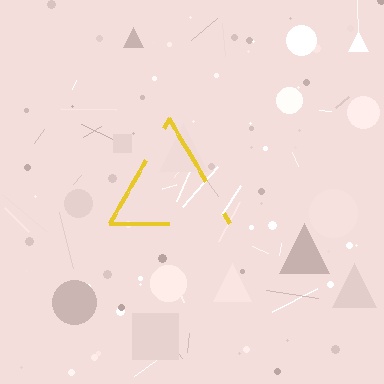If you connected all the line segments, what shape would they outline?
They would outline a triangle.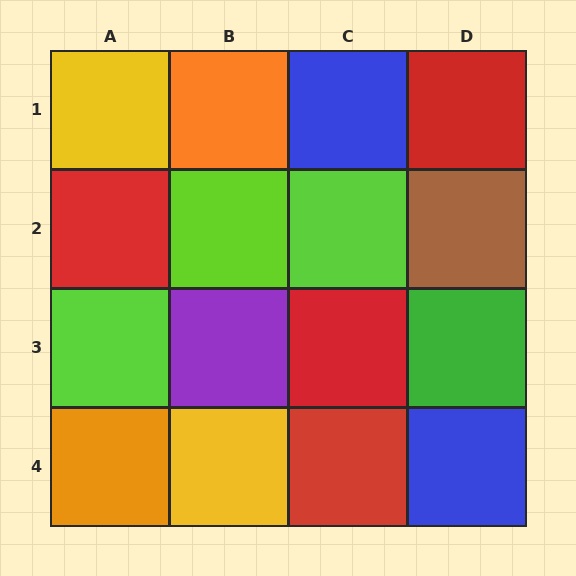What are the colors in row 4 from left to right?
Orange, yellow, red, blue.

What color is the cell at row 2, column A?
Red.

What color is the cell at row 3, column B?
Purple.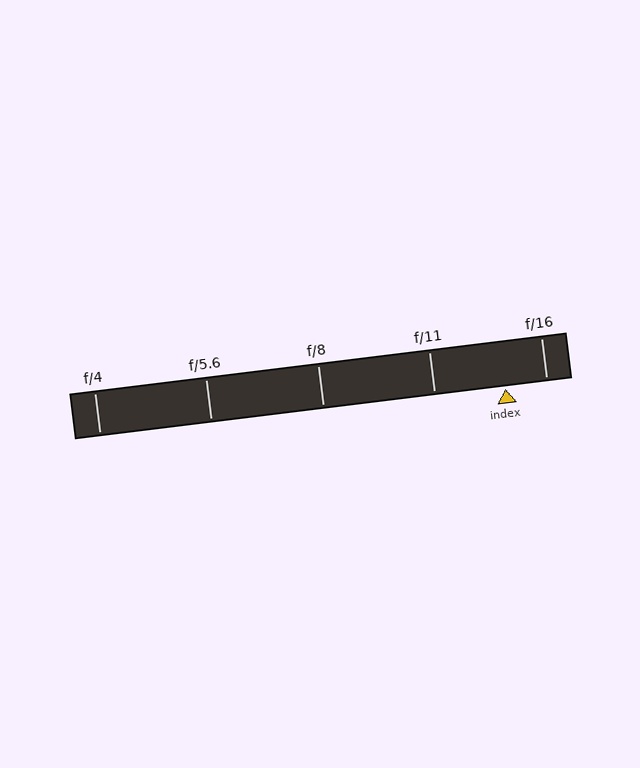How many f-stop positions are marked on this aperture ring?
There are 5 f-stop positions marked.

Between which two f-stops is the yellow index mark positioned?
The index mark is between f/11 and f/16.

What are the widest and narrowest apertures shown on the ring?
The widest aperture shown is f/4 and the narrowest is f/16.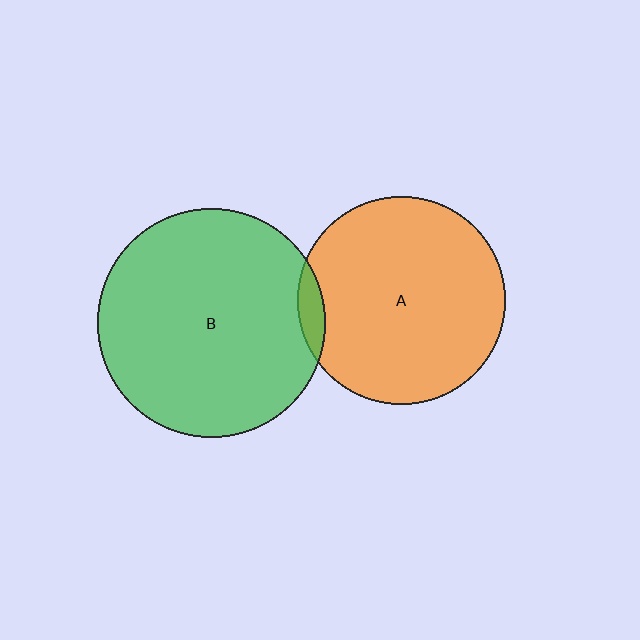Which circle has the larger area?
Circle B (green).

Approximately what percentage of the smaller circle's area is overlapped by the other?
Approximately 5%.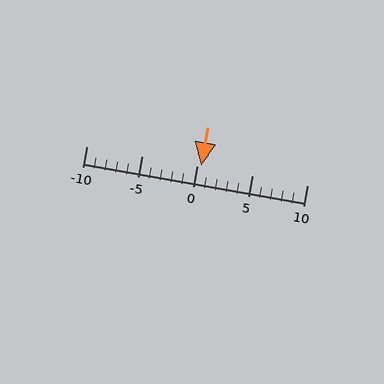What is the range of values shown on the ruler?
The ruler shows values from -10 to 10.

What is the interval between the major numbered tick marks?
The major tick marks are spaced 5 units apart.